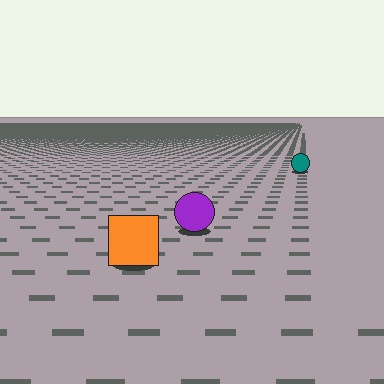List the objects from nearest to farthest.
From nearest to farthest: the orange square, the purple circle, the teal circle.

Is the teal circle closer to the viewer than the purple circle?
No. The purple circle is closer — you can tell from the texture gradient: the ground texture is coarser near it.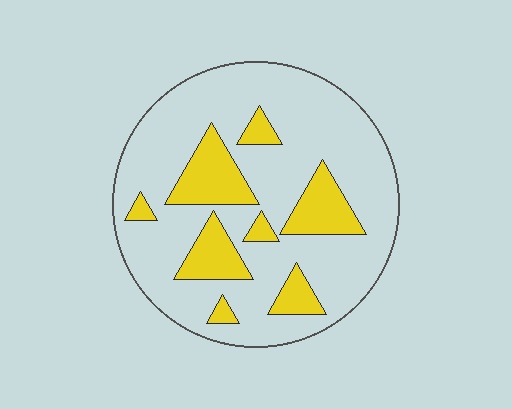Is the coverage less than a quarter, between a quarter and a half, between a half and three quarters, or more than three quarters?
Less than a quarter.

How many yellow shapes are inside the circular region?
8.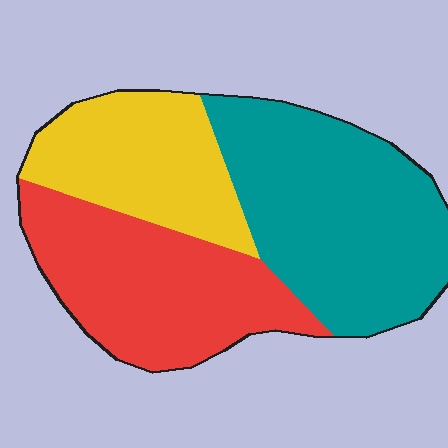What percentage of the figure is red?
Red covers 33% of the figure.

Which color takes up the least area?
Yellow, at roughly 25%.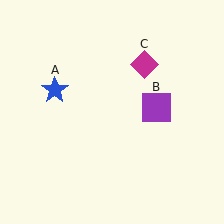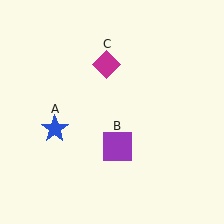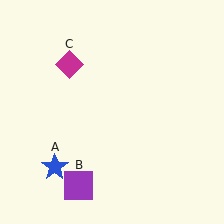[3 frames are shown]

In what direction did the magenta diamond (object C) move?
The magenta diamond (object C) moved left.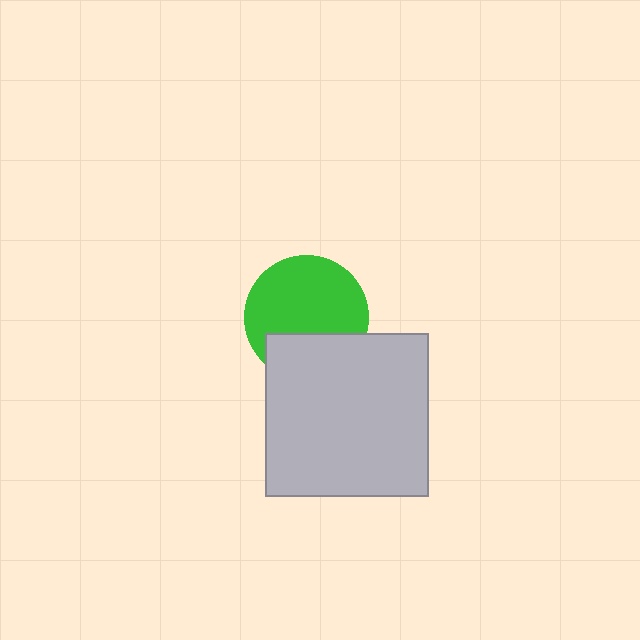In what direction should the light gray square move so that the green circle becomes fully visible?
The light gray square should move down. That is the shortest direction to clear the overlap and leave the green circle fully visible.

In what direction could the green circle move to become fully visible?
The green circle could move up. That would shift it out from behind the light gray square entirely.